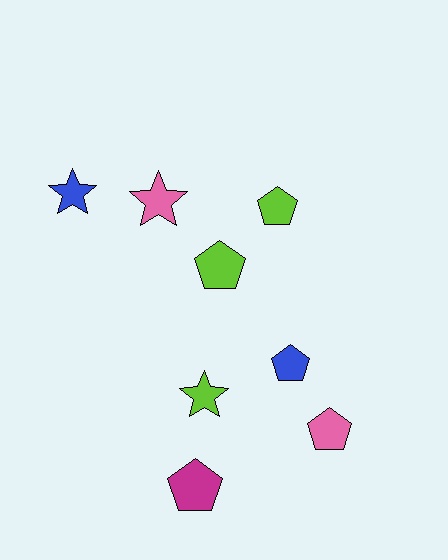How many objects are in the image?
There are 8 objects.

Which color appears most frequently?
Lime, with 3 objects.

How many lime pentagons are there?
There are 2 lime pentagons.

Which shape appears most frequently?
Pentagon, with 5 objects.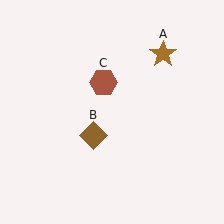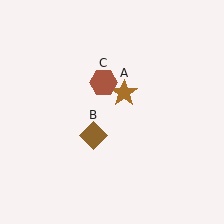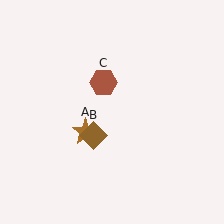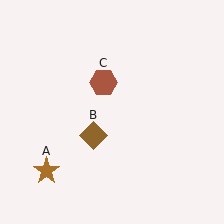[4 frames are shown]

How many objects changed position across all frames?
1 object changed position: brown star (object A).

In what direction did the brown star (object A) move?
The brown star (object A) moved down and to the left.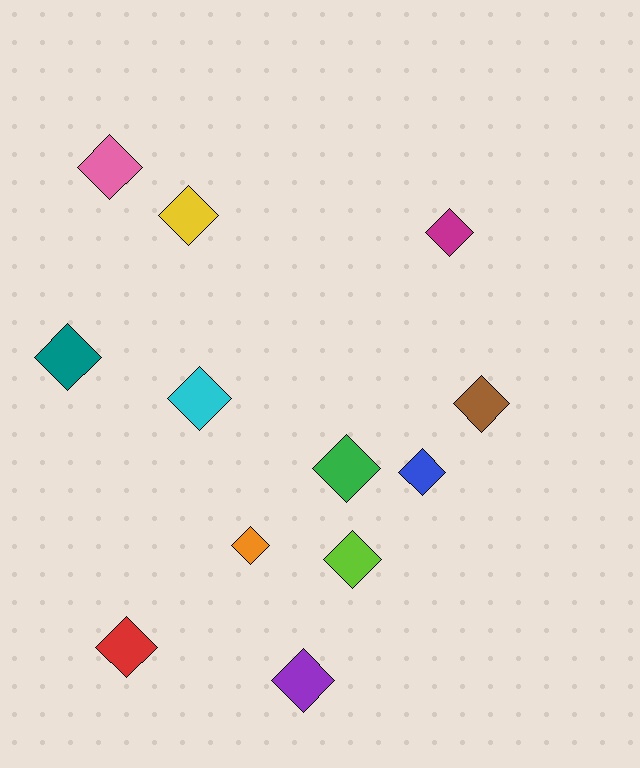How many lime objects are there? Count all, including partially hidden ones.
There is 1 lime object.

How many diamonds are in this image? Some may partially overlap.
There are 12 diamonds.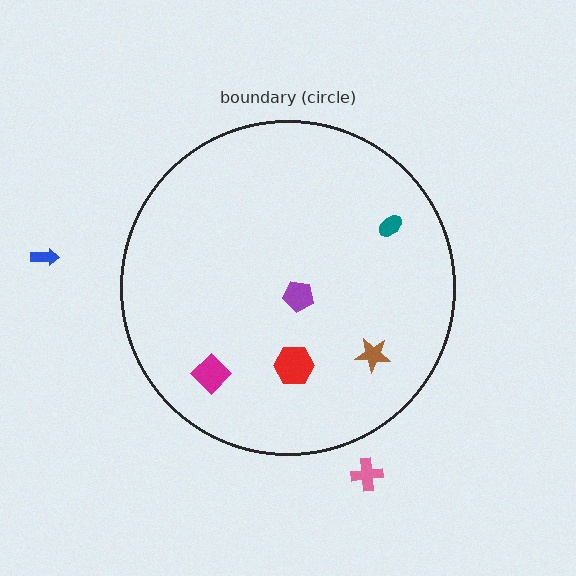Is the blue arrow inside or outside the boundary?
Outside.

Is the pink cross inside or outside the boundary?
Outside.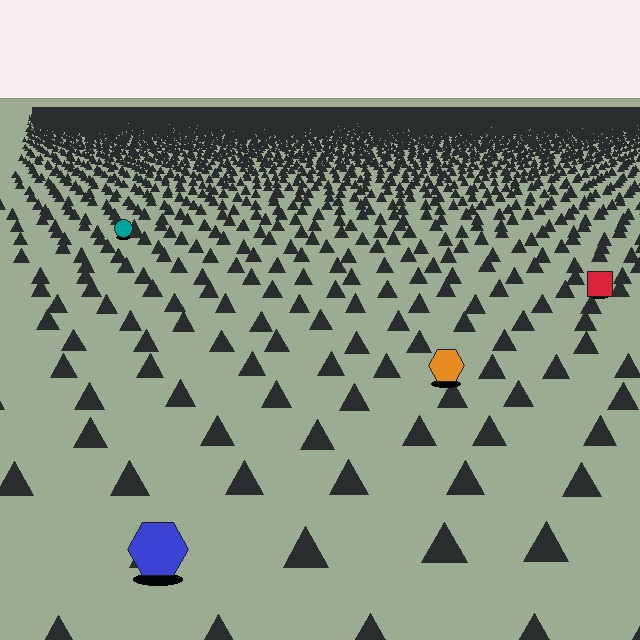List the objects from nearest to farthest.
From nearest to farthest: the blue hexagon, the orange hexagon, the red square, the teal circle.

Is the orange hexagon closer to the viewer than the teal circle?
Yes. The orange hexagon is closer — you can tell from the texture gradient: the ground texture is coarser near it.